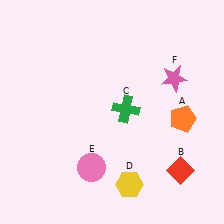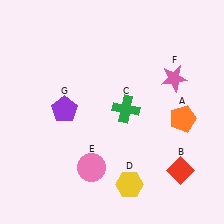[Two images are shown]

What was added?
A purple pentagon (G) was added in Image 2.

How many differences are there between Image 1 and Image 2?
There is 1 difference between the two images.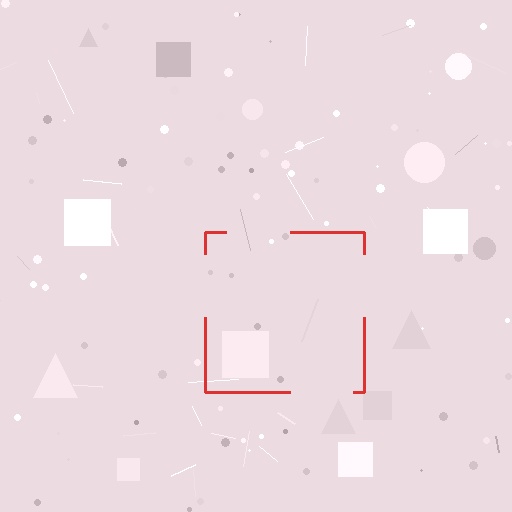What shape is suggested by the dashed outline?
The dashed outline suggests a square.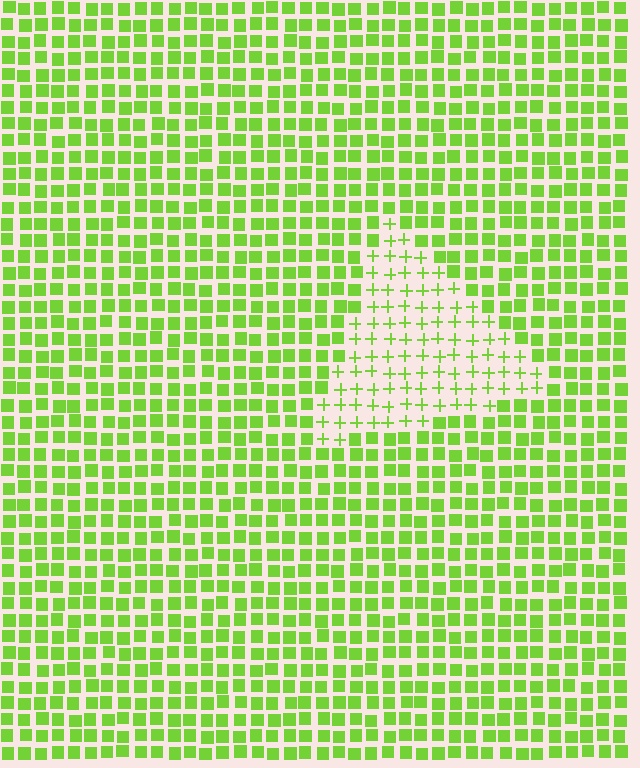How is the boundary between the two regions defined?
The boundary is defined by a change in element shape: plus signs inside vs. squares outside. All elements share the same color and spacing.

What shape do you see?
I see a triangle.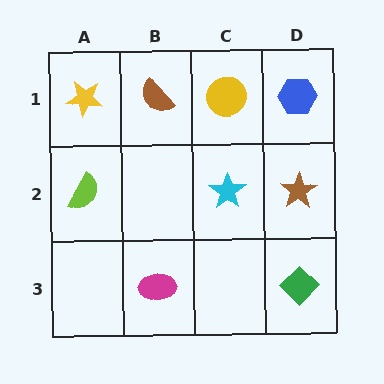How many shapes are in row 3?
2 shapes.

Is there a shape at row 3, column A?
No, that cell is empty.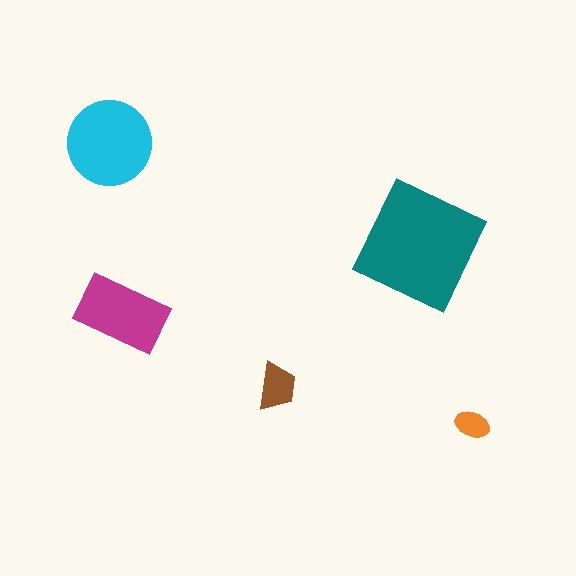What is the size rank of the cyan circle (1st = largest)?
2nd.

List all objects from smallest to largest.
The orange ellipse, the brown trapezoid, the magenta rectangle, the cyan circle, the teal square.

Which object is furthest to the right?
The orange ellipse is rightmost.